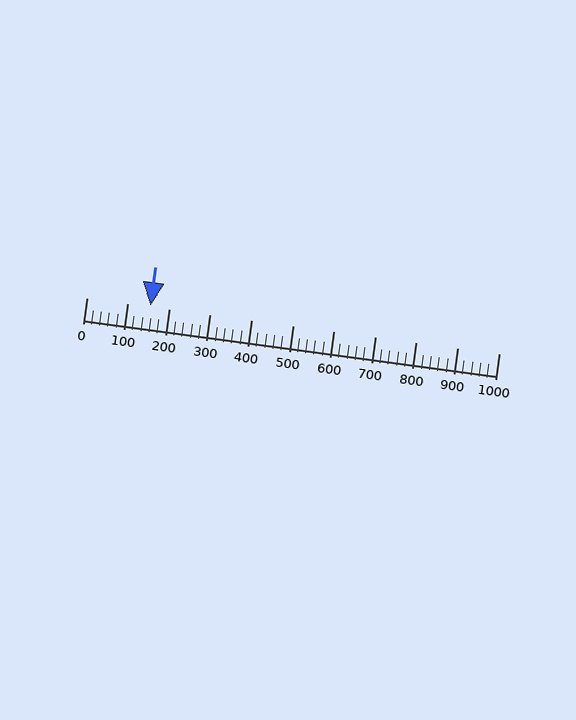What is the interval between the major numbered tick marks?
The major tick marks are spaced 100 units apart.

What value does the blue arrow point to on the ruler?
The blue arrow points to approximately 155.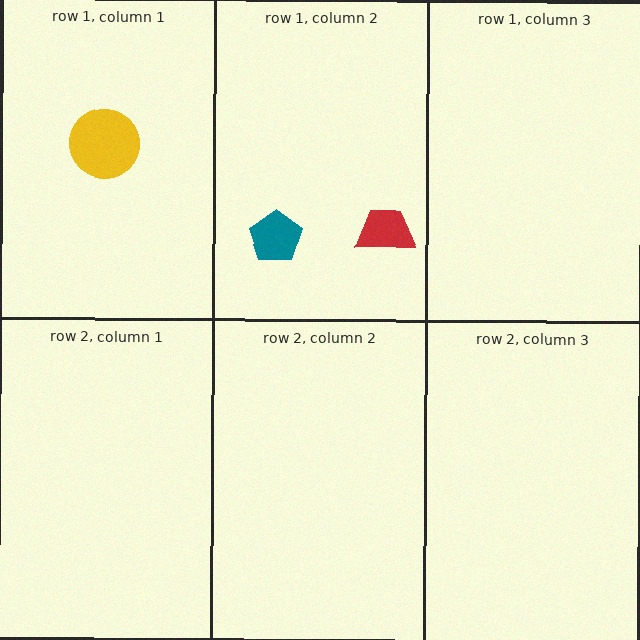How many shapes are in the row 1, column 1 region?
1.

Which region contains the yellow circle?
The row 1, column 1 region.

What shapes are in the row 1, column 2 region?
The teal pentagon, the red trapezoid.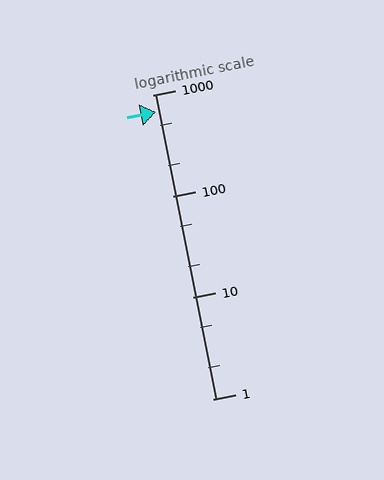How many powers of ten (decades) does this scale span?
The scale spans 3 decades, from 1 to 1000.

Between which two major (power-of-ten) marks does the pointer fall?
The pointer is between 100 and 1000.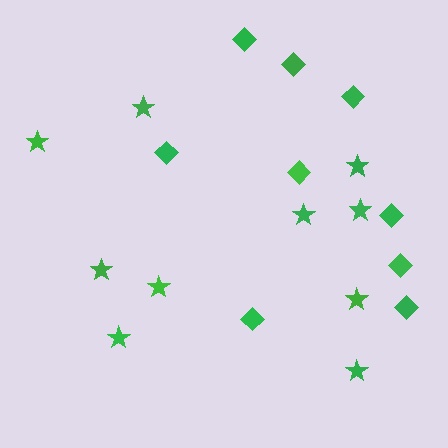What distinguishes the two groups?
There are 2 groups: one group of stars (10) and one group of diamonds (9).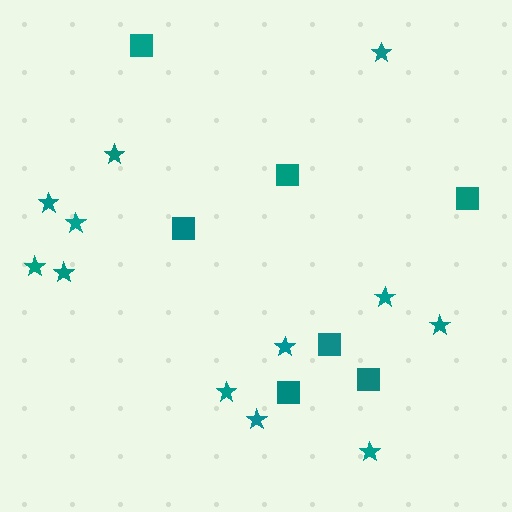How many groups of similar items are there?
There are 2 groups: one group of stars (12) and one group of squares (7).